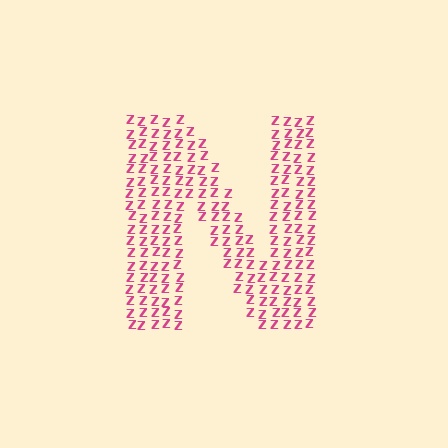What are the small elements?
The small elements are letter Z's.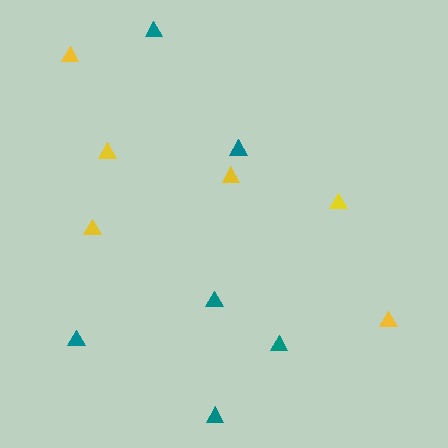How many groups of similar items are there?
There are 2 groups: one group of yellow triangles (6) and one group of teal triangles (6).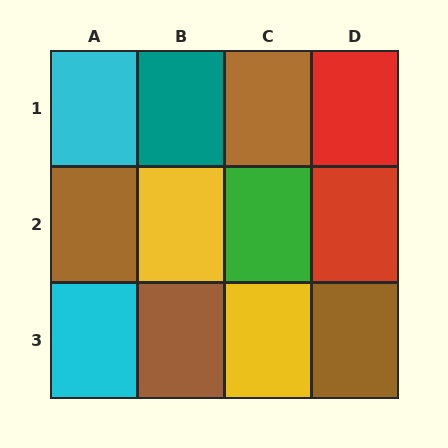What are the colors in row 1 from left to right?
Cyan, teal, brown, red.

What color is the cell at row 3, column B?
Brown.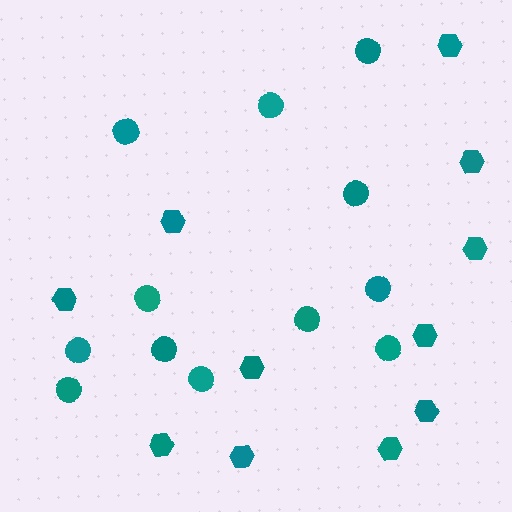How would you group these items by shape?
There are 2 groups: one group of circles (12) and one group of hexagons (11).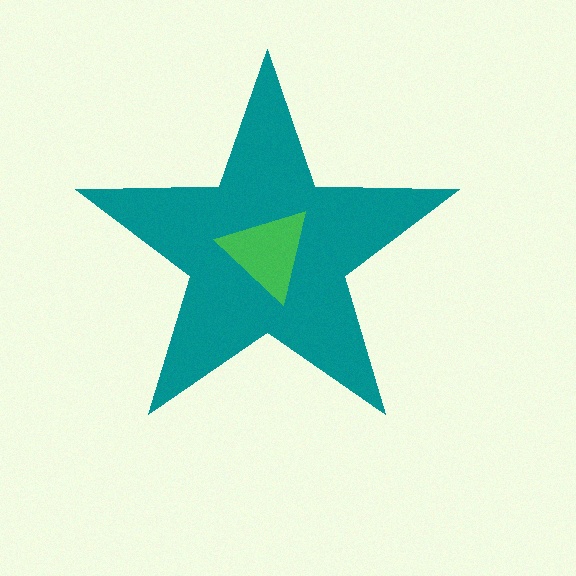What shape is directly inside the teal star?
The green triangle.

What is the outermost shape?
The teal star.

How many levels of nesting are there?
2.